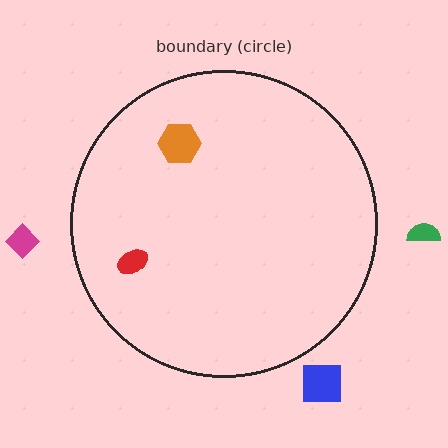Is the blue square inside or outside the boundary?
Outside.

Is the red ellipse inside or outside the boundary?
Inside.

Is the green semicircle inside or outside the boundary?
Outside.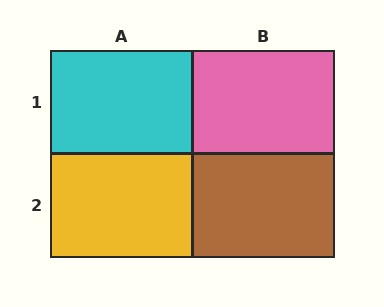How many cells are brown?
1 cell is brown.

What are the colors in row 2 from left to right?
Yellow, brown.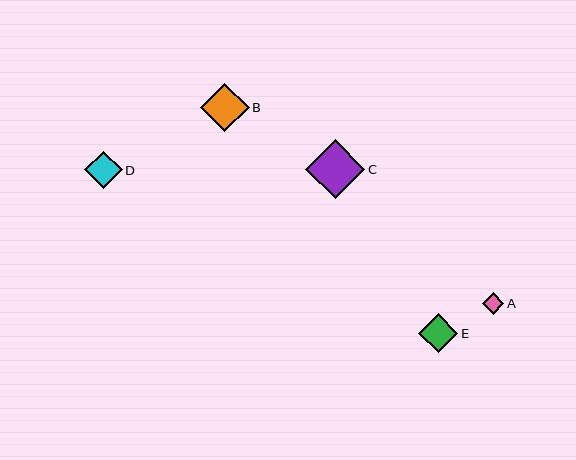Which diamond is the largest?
Diamond C is the largest with a size of approximately 59 pixels.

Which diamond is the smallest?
Diamond A is the smallest with a size of approximately 22 pixels.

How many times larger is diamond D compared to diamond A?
Diamond D is approximately 1.7 times the size of diamond A.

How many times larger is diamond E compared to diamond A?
Diamond E is approximately 1.8 times the size of diamond A.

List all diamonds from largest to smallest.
From largest to smallest: C, B, E, D, A.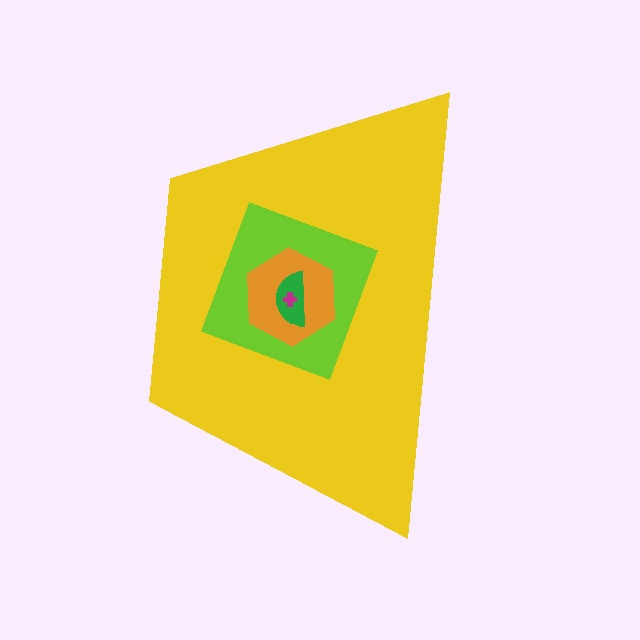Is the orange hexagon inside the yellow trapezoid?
Yes.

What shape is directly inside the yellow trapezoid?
The lime square.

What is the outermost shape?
The yellow trapezoid.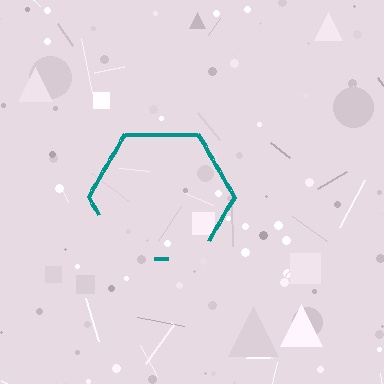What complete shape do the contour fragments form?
The contour fragments form a hexagon.